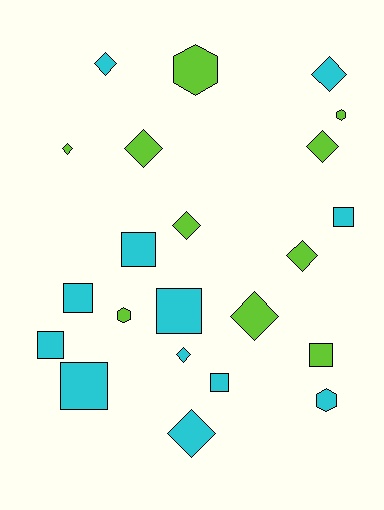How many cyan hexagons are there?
There is 1 cyan hexagon.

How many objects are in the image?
There are 22 objects.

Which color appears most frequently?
Cyan, with 12 objects.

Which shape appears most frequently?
Diamond, with 10 objects.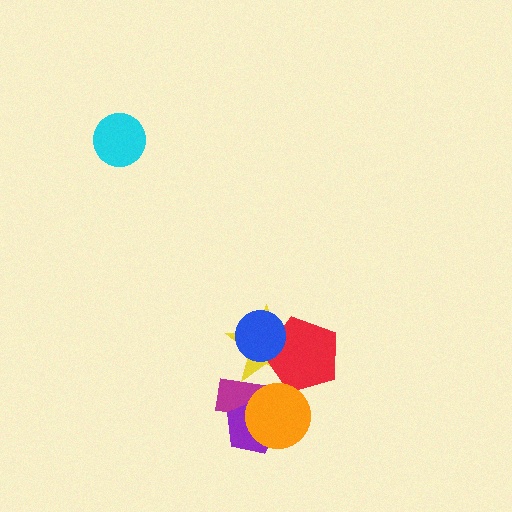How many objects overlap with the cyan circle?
0 objects overlap with the cyan circle.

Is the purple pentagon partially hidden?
Yes, it is partially covered by another shape.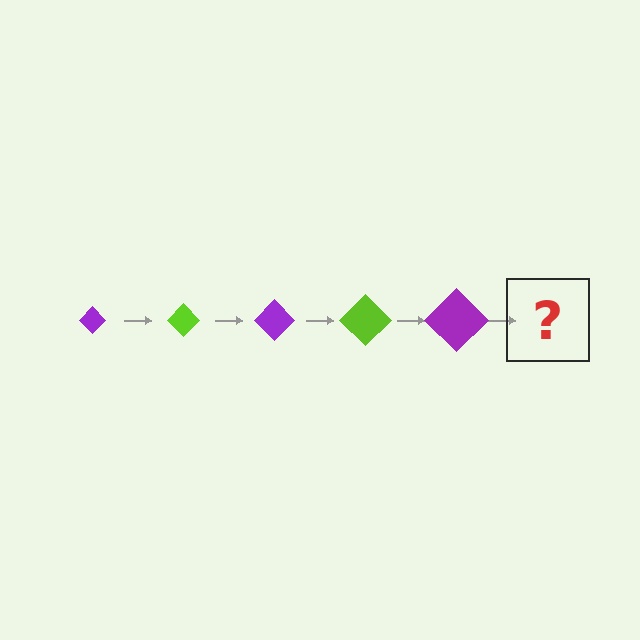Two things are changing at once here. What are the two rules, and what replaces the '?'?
The two rules are that the diamond grows larger each step and the color cycles through purple and lime. The '?' should be a lime diamond, larger than the previous one.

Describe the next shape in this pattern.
It should be a lime diamond, larger than the previous one.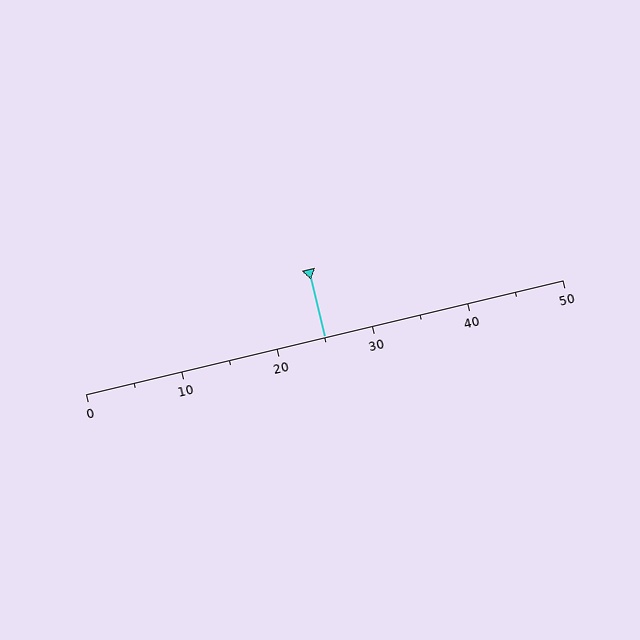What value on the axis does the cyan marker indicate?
The marker indicates approximately 25.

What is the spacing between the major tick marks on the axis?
The major ticks are spaced 10 apart.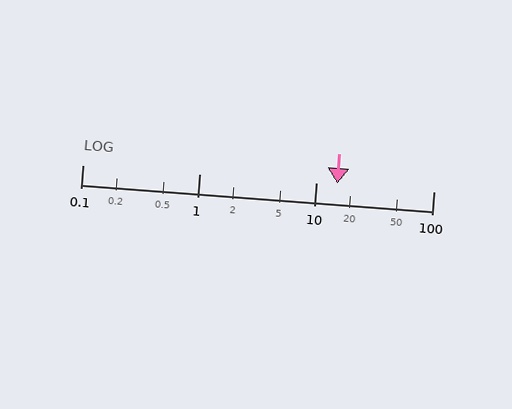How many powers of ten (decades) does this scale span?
The scale spans 3 decades, from 0.1 to 100.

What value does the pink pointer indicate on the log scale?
The pointer indicates approximately 15.